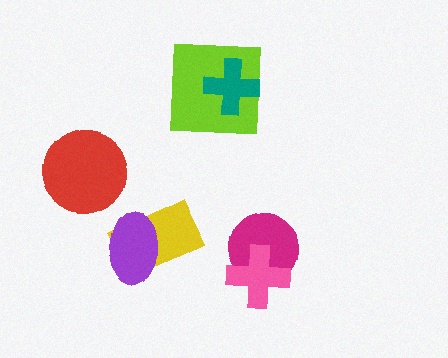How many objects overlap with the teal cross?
1 object overlaps with the teal cross.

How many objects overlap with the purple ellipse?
1 object overlaps with the purple ellipse.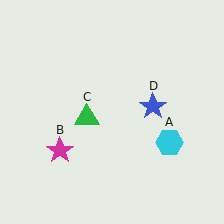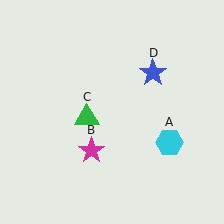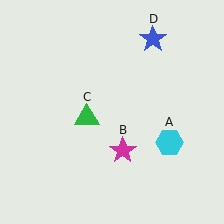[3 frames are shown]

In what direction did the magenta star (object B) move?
The magenta star (object B) moved right.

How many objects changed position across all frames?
2 objects changed position: magenta star (object B), blue star (object D).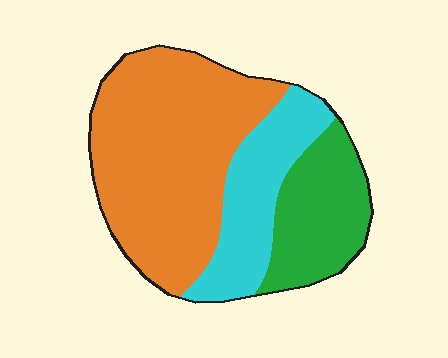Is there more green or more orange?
Orange.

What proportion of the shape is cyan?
Cyan takes up about one quarter (1/4) of the shape.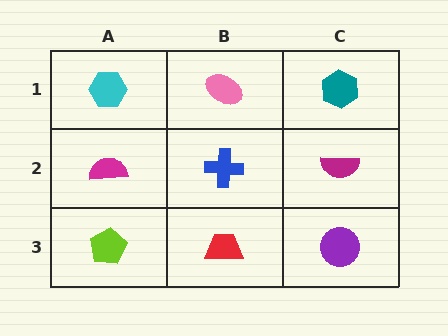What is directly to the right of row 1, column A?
A pink ellipse.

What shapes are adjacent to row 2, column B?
A pink ellipse (row 1, column B), a red trapezoid (row 3, column B), a magenta semicircle (row 2, column A), a magenta semicircle (row 2, column C).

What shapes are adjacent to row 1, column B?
A blue cross (row 2, column B), a cyan hexagon (row 1, column A), a teal hexagon (row 1, column C).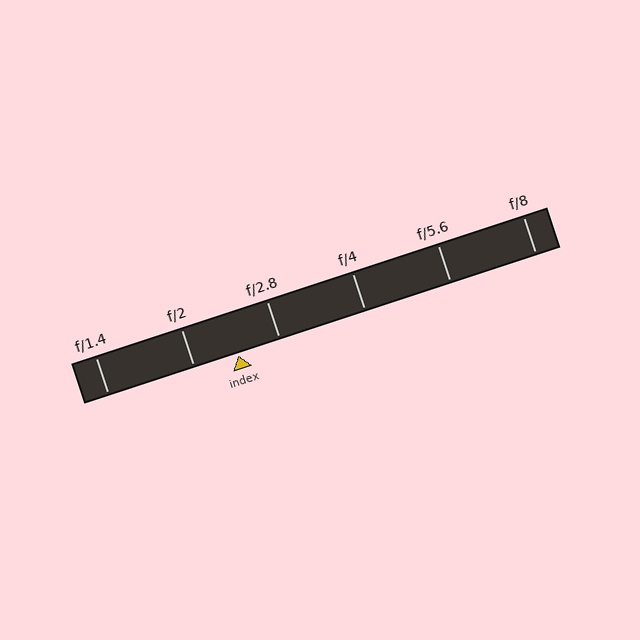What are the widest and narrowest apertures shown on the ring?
The widest aperture shown is f/1.4 and the narrowest is f/8.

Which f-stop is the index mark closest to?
The index mark is closest to f/2.8.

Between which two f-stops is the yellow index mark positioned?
The index mark is between f/2 and f/2.8.